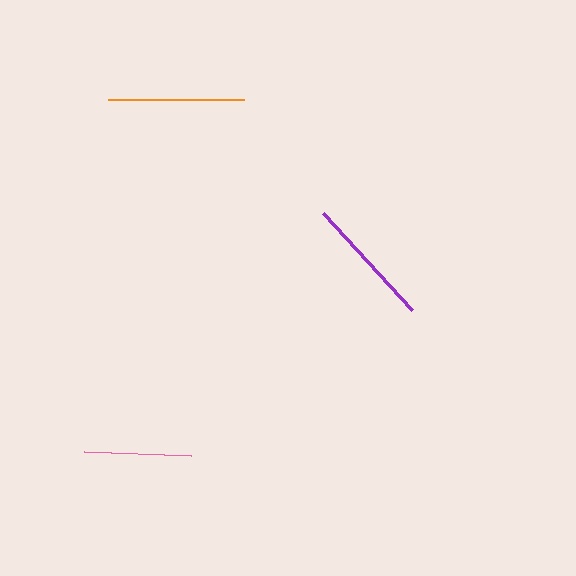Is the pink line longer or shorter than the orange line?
The orange line is longer than the pink line.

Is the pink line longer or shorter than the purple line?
The purple line is longer than the pink line.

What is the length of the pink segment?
The pink segment is approximately 107 pixels long.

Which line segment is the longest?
The orange line is the longest at approximately 135 pixels.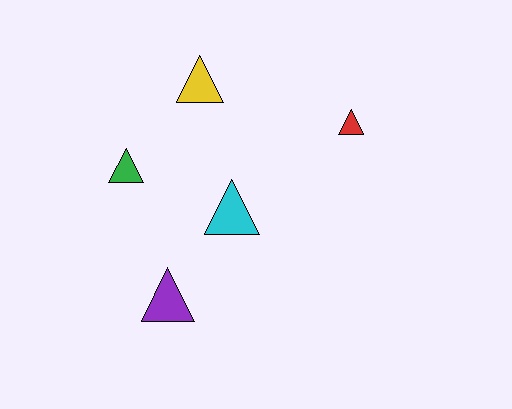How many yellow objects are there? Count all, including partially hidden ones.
There is 1 yellow object.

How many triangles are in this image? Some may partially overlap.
There are 5 triangles.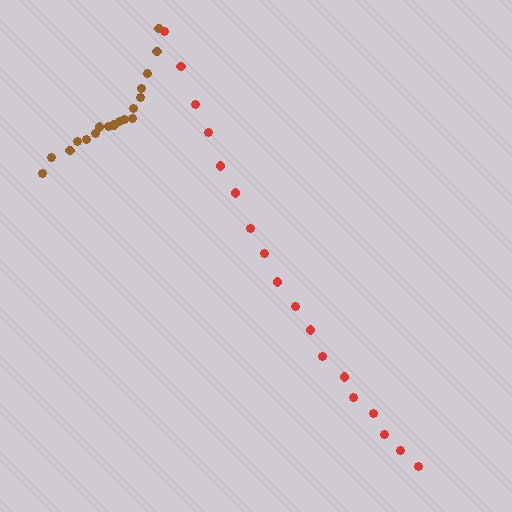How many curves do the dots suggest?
There are 2 distinct paths.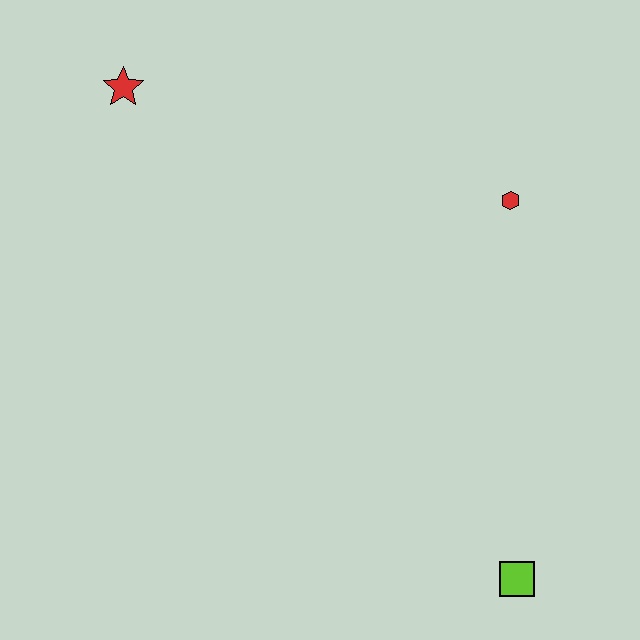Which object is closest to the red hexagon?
The lime square is closest to the red hexagon.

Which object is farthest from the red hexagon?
The red star is farthest from the red hexagon.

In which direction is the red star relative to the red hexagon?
The red star is to the left of the red hexagon.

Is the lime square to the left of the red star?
No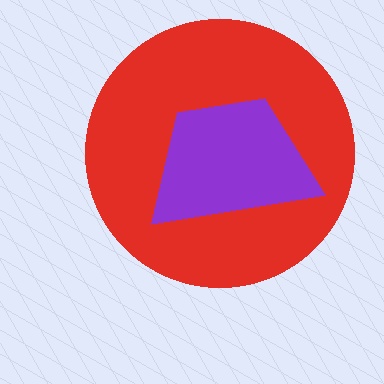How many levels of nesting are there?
2.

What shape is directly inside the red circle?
The purple trapezoid.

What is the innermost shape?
The purple trapezoid.